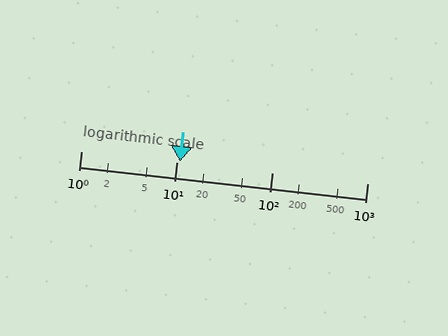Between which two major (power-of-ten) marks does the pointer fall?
The pointer is between 10 and 100.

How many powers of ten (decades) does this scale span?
The scale spans 3 decades, from 1 to 1000.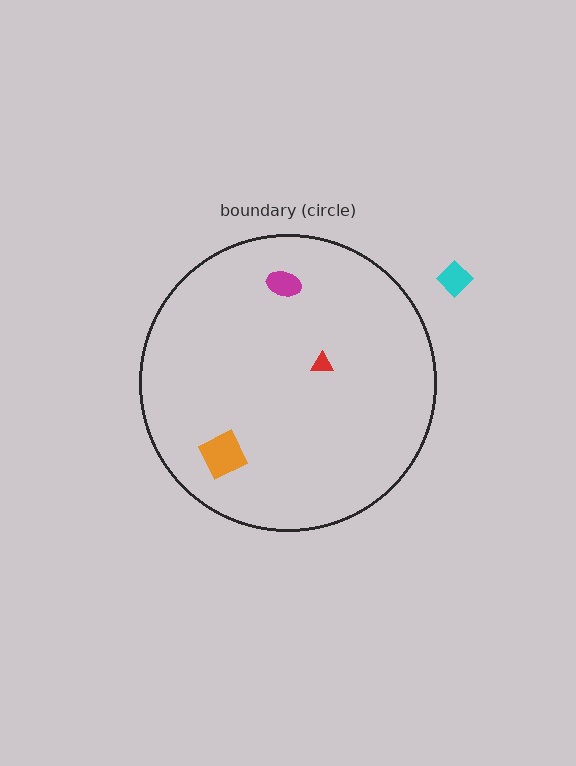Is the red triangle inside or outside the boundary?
Inside.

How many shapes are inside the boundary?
3 inside, 1 outside.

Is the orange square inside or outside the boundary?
Inside.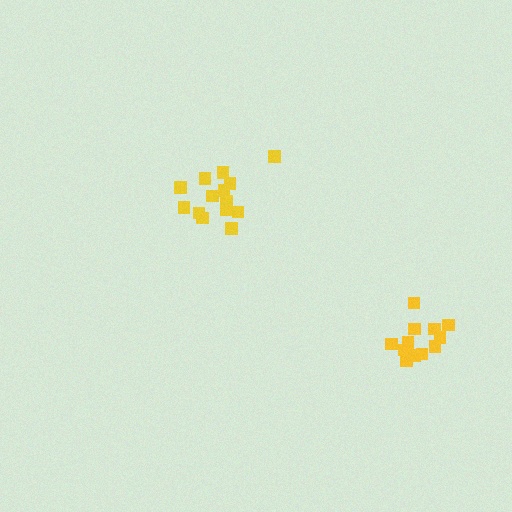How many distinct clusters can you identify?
There are 2 distinct clusters.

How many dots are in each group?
Group 1: 15 dots, Group 2: 12 dots (27 total).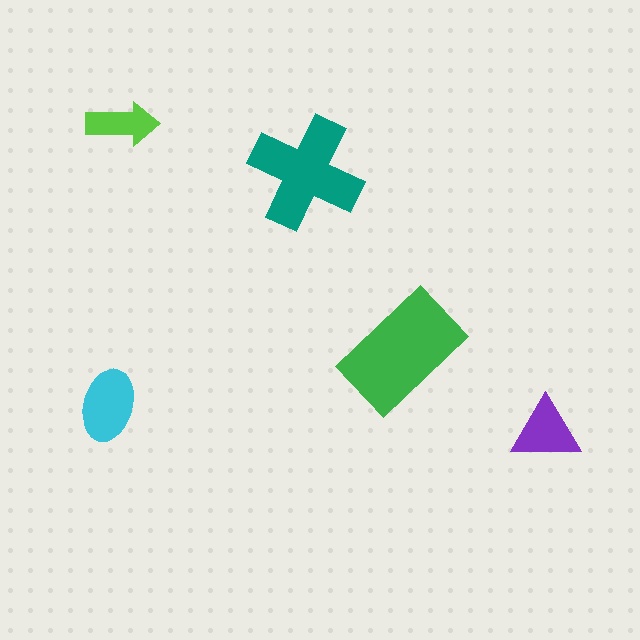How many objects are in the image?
There are 5 objects in the image.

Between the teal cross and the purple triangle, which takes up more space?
The teal cross.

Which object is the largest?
The green rectangle.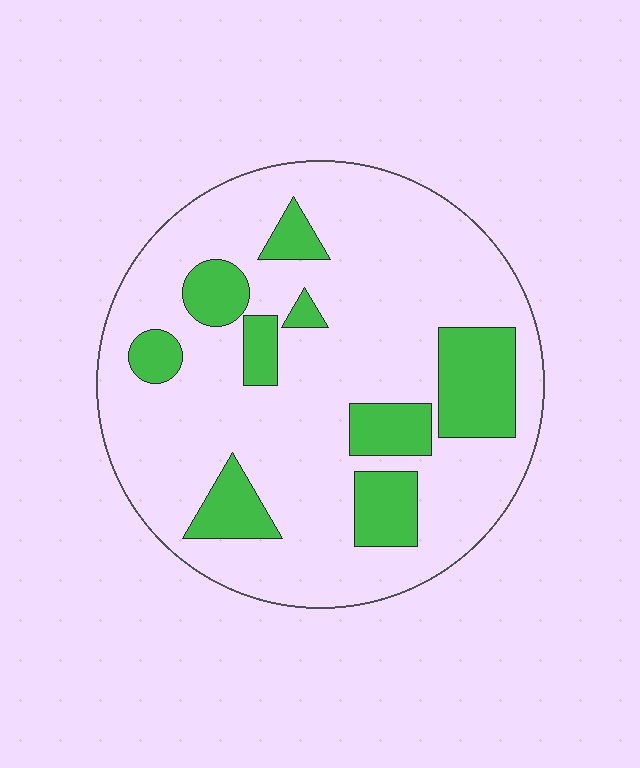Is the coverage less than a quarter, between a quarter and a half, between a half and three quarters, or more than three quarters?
Less than a quarter.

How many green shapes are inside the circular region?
9.